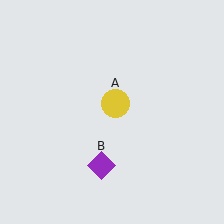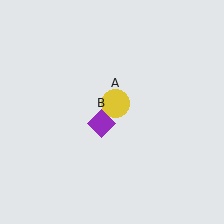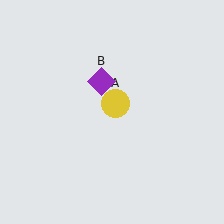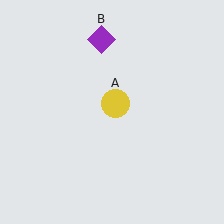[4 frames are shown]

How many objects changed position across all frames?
1 object changed position: purple diamond (object B).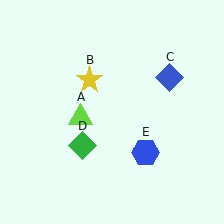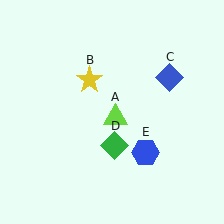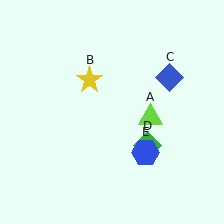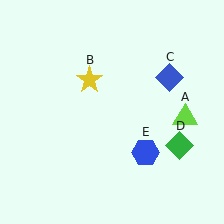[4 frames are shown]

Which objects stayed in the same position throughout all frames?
Yellow star (object B) and blue diamond (object C) and blue hexagon (object E) remained stationary.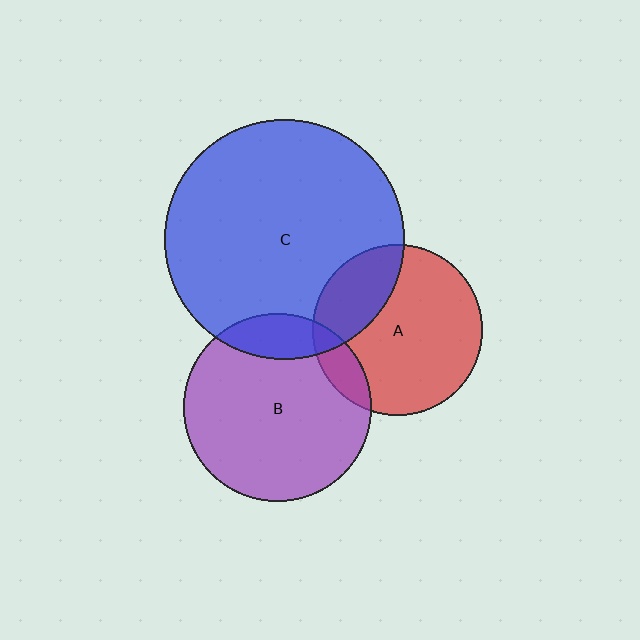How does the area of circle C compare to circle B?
Approximately 1.6 times.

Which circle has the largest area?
Circle C (blue).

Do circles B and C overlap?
Yes.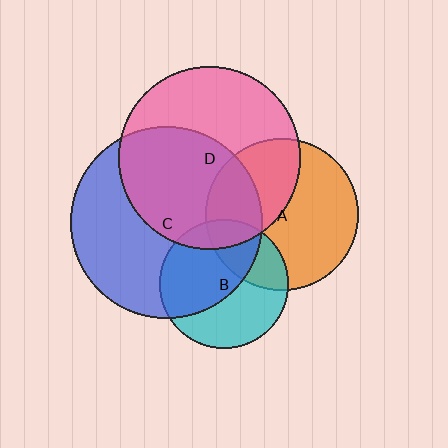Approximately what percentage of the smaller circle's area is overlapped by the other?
Approximately 30%.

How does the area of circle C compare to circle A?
Approximately 1.6 times.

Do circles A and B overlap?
Yes.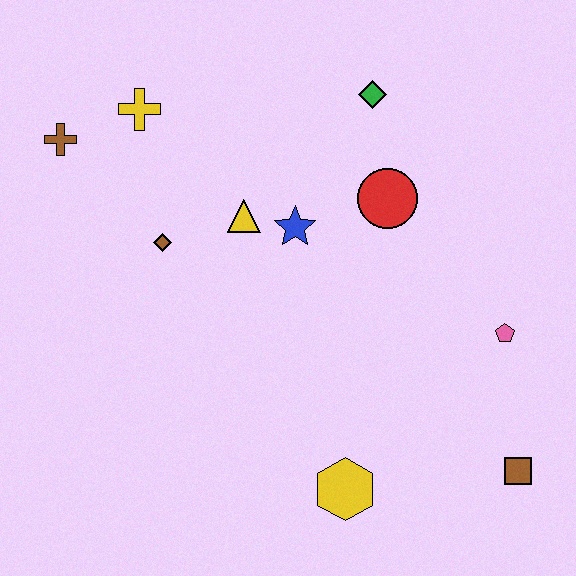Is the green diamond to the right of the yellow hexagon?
Yes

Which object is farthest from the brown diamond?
The brown square is farthest from the brown diamond.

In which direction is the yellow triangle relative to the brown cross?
The yellow triangle is to the right of the brown cross.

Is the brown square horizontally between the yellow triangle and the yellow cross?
No